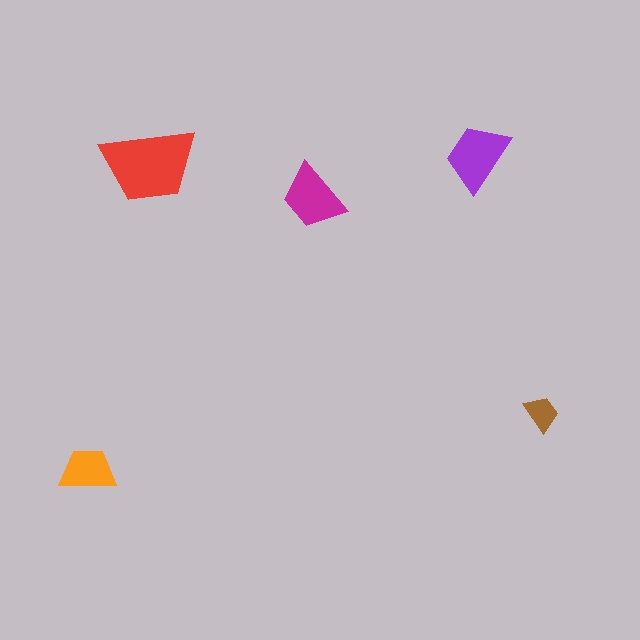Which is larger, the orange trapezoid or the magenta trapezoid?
The magenta one.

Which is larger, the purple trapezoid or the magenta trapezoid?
The purple one.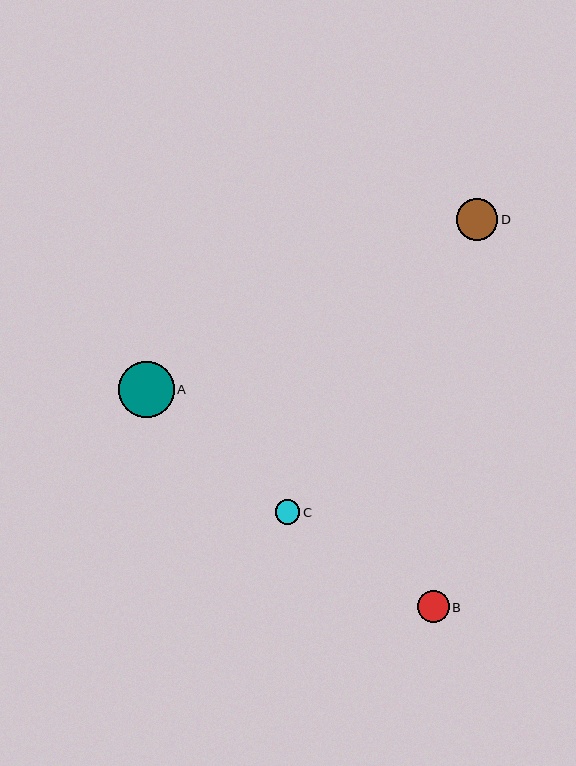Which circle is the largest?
Circle A is the largest with a size of approximately 56 pixels.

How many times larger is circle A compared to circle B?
Circle A is approximately 1.8 times the size of circle B.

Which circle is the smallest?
Circle C is the smallest with a size of approximately 25 pixels.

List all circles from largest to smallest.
From largest to smallest: A, D, B, C.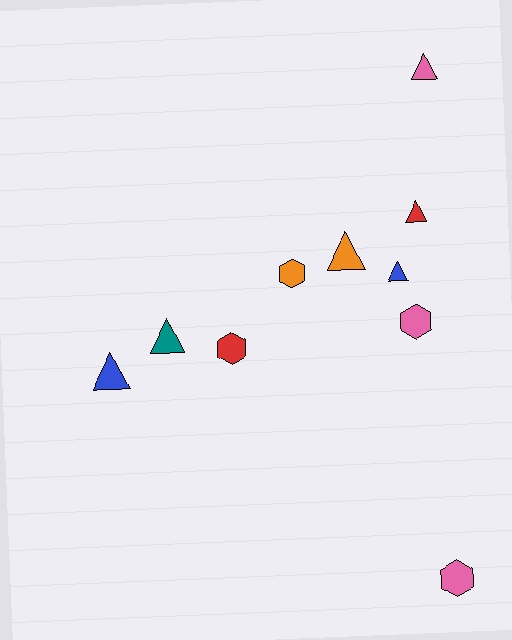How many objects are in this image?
There are 10 objects.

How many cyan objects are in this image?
There are no cyan objects.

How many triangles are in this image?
There are 6 triangles.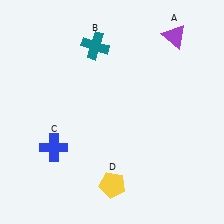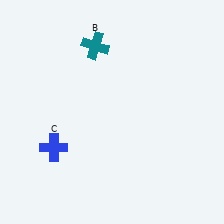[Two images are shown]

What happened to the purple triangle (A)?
The purple triangle (A) was removed in Image 2. It was in the top-right area of Image 1.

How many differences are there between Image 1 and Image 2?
There are 2 differences between the two images.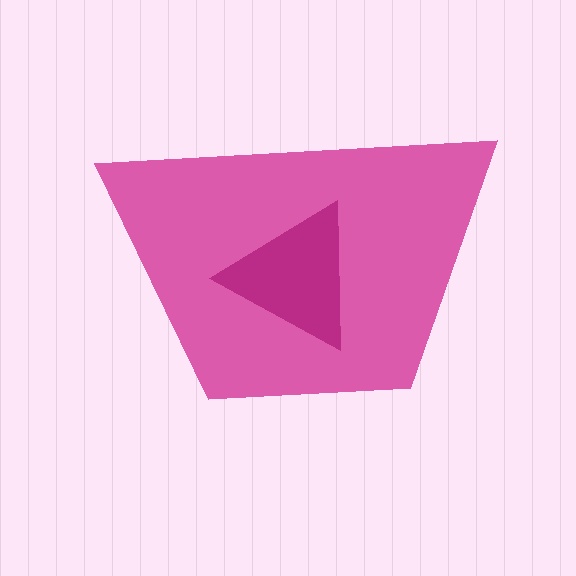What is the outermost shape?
The pink trapezoid.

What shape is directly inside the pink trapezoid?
The magenta triangle.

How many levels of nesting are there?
2.